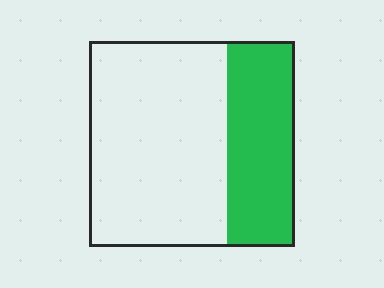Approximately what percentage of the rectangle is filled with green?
Approximately 35%.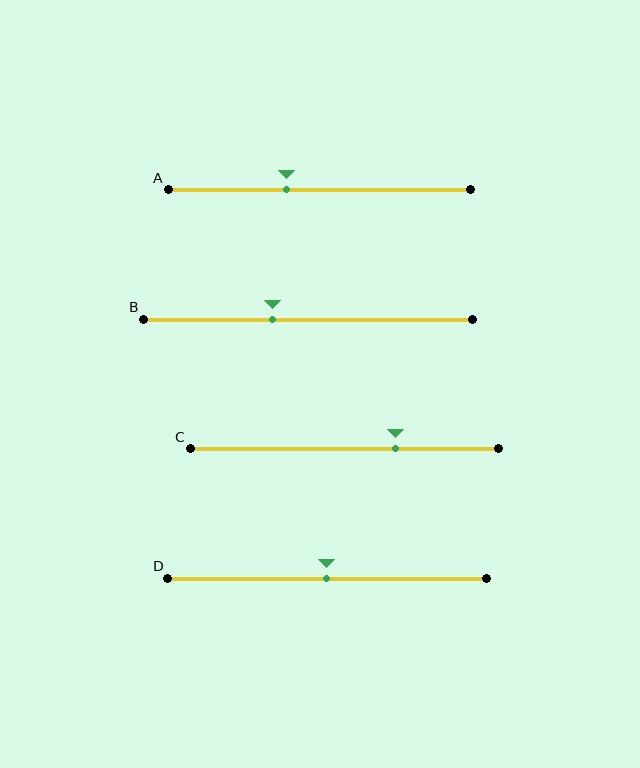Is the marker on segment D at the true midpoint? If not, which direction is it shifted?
Yes, the marker on segment D is at the true midpoint.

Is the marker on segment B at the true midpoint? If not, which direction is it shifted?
No, the marker on segment B is shifted to the left by about 11% of the segment length.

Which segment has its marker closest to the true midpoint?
Segment D has its marker closest to the true midpoint.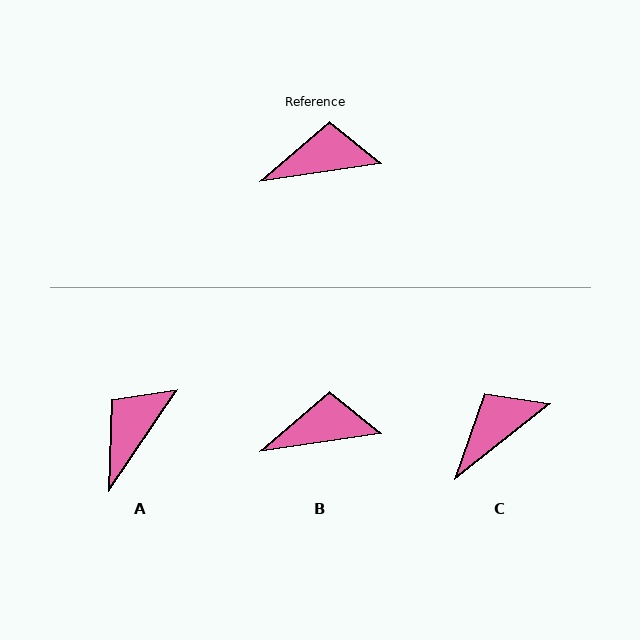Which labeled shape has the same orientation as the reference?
B.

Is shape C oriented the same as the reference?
No, it is off by about 30 degrees.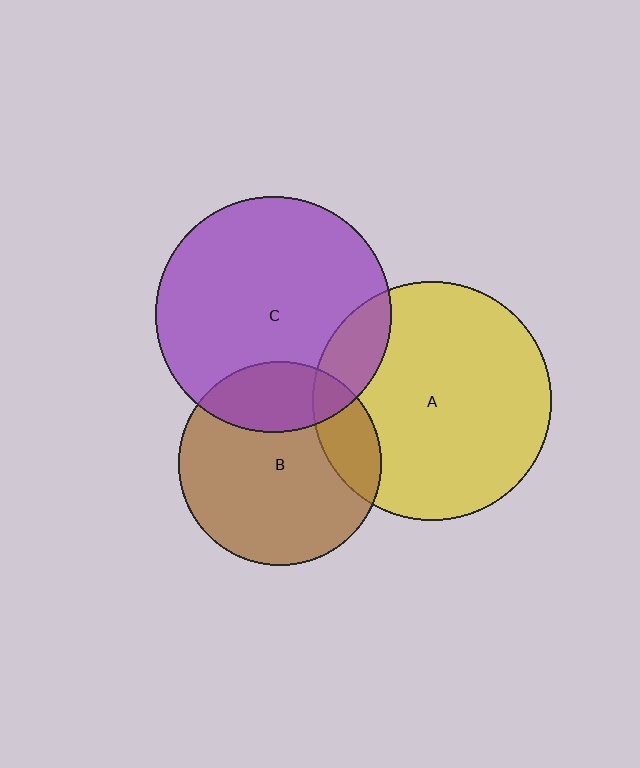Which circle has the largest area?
Circle A (yellow).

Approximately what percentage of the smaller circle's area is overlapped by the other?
Approximately 25%.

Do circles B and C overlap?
Yes.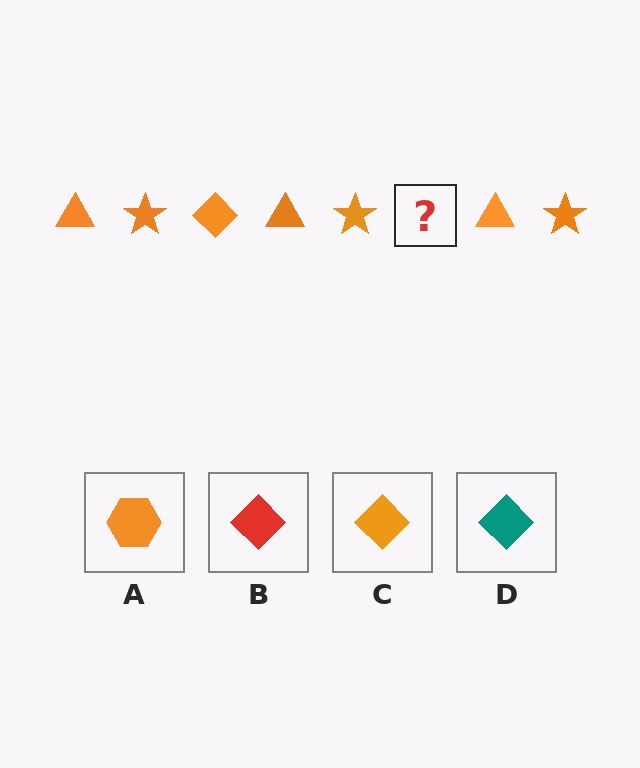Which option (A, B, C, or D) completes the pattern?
C.